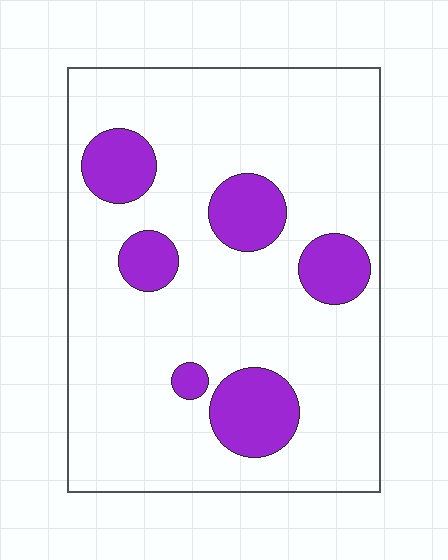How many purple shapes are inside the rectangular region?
6.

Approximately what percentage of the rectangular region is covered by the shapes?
Approximately 20%.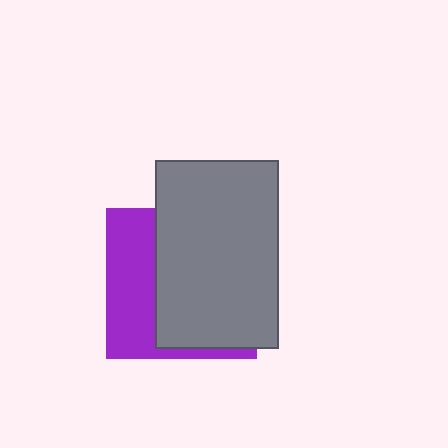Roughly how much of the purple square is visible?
A small part of it is visible (roughly 37%).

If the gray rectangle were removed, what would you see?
You would see the complete purple square.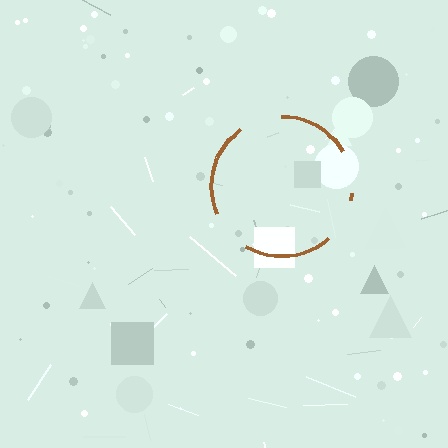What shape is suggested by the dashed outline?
The dashed outline suggests a circle.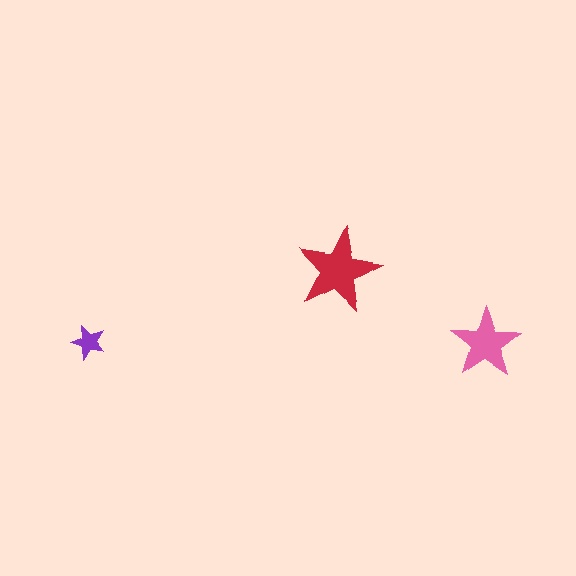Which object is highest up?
The red star is topmost.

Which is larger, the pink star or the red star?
The red one.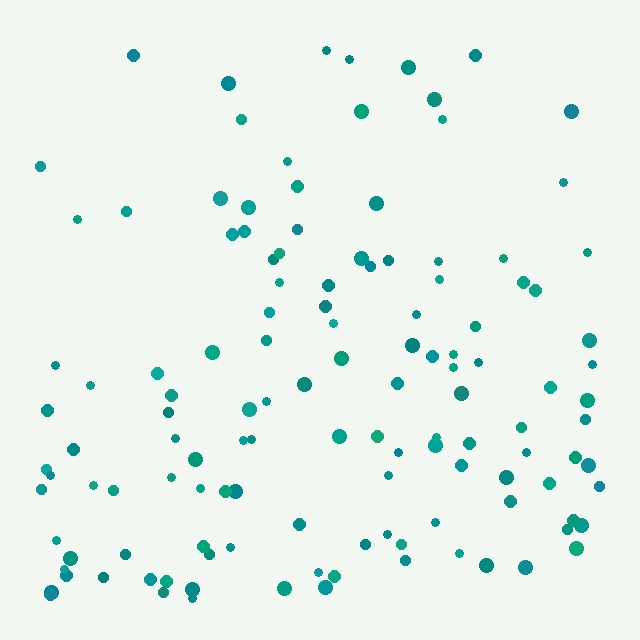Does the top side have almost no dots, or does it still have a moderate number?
Still a moderate number, just noticeably fewer than the bottom.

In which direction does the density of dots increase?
From top to bottom, with the bottom side densest.